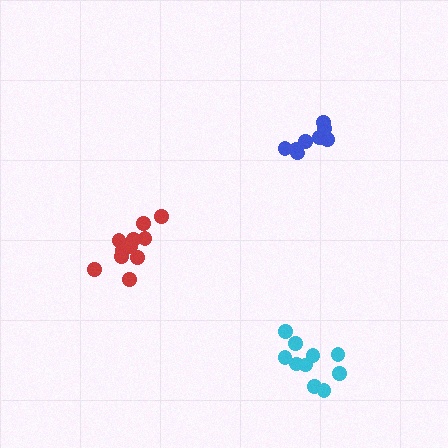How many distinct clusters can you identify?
There are 3 distinct clusters.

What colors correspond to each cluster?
The clusters are colored: red, blue, cyan.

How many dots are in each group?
Group 1: 11 dots, Group 2: 8 dots, Group 3: 10 dots (29 total).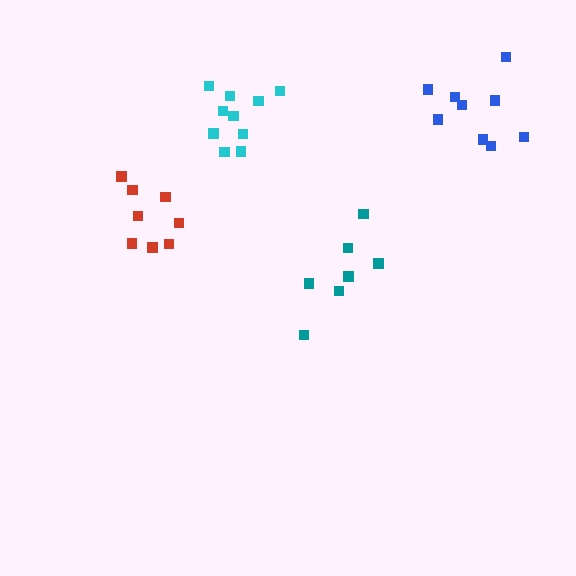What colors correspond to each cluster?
The clusters are colored: cyan, teal, red, blue.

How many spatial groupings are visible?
There are 4 spatial groupings.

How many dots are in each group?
Group 1: 10 dots, Group 2: 7 dots, Group 3: 8 dots, Group 4: 9 dots (34 total).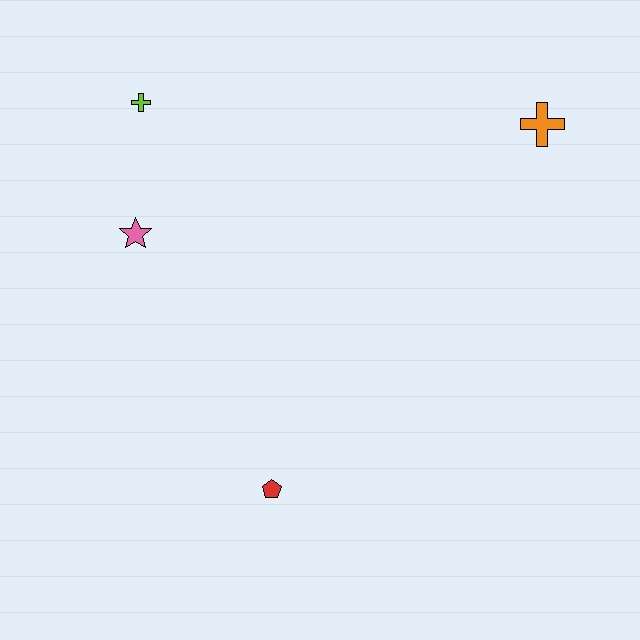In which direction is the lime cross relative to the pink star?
The lime cross is above the pink star.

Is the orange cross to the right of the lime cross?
Yes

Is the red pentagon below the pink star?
Yes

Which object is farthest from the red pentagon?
The orange cross is farthest from the red pentagon.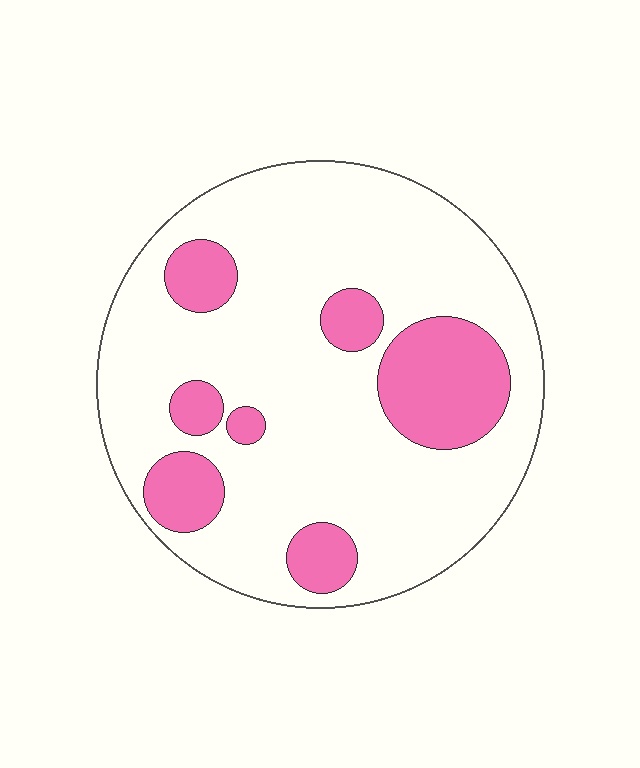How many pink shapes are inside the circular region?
7.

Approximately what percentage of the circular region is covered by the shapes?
Approximately 20%.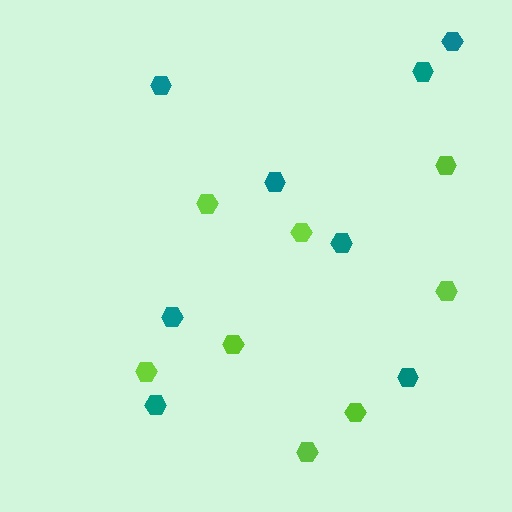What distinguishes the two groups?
There are 2 groups: one group of teal hexagons (8) and one group of lime hexagons (8).